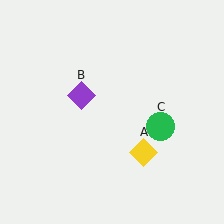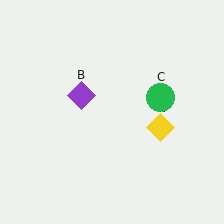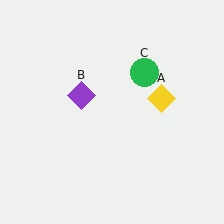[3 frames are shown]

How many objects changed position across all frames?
2 objects changed position: yellow diamond (object A), green circle (object C).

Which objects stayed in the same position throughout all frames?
Purple diamond (object B) remained stationary.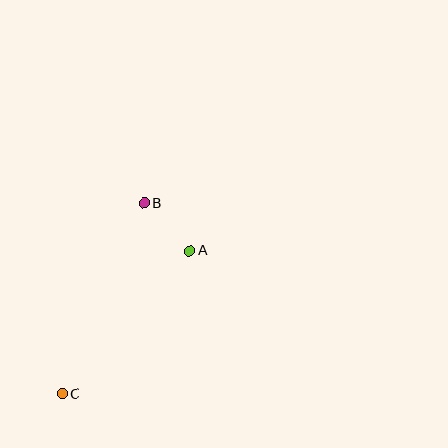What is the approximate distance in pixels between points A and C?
The distance between A and C is approximately 192 pixels.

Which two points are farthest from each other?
Points B and C are farthest from each other.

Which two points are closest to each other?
Points A and B are closest to each other.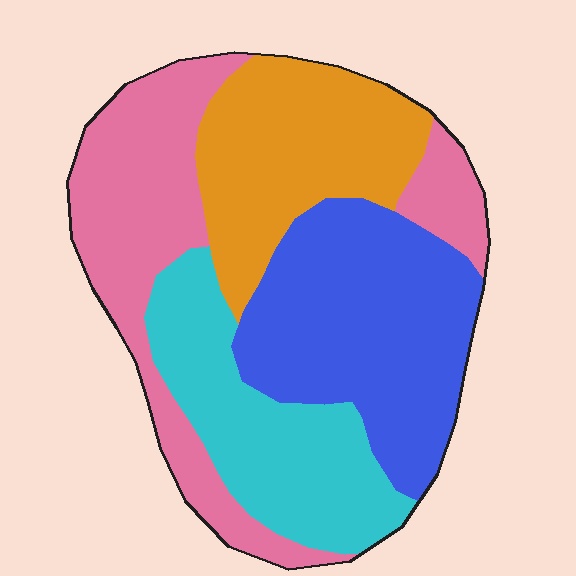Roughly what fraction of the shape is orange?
Orange takes up about one fifth (1/5) of the shape.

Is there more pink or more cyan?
Pink.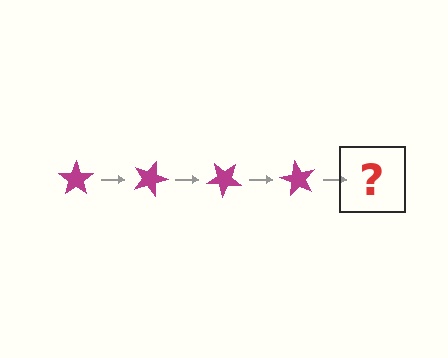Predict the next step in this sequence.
The next step is a magenta star rotated 80 degrees.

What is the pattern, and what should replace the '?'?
The pattern is that the star rotates 20 degrees each step. The '?' should be a magenta star rotated 80 degrees.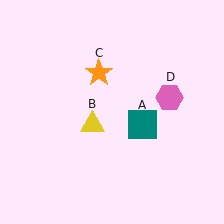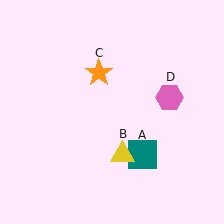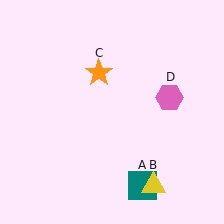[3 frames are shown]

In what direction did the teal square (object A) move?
The teal square (object A) moved down.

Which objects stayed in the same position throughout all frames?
Orange star (object C) and pink hexagon (object D) remained stationary.